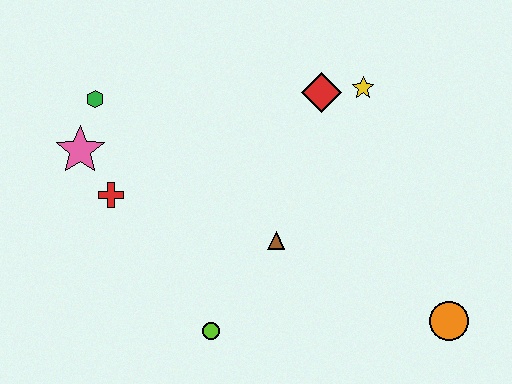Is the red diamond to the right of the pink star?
Yes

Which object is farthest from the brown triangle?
The green hexagon is farthest from the brown triangle.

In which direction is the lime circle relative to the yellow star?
The lime circle is below the yellow star.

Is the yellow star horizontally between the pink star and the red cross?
No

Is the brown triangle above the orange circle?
Yes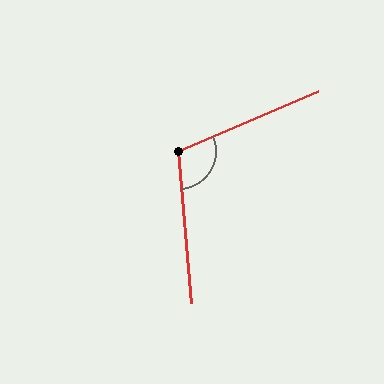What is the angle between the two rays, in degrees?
Approximately 108 degrees.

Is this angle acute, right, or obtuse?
It is obtuse.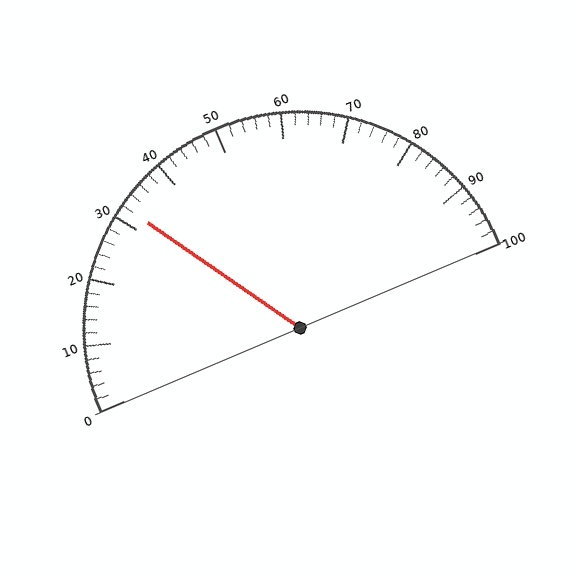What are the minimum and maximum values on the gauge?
The gauge ranges from 0 to 100.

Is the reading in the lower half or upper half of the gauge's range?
The reading is in the lower half of the range (0 to 100).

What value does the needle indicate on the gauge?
The needle indicates approximately 32.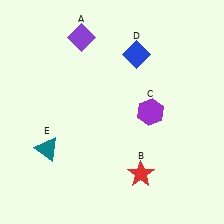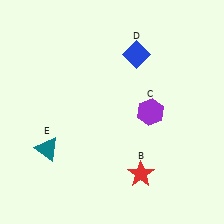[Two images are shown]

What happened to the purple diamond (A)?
The purple diamond (A) was removed in Image 2. It was in the top-left area of Image 1.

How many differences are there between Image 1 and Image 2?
There is 1 difference between the two images.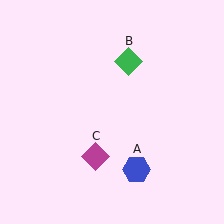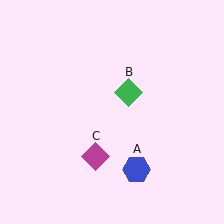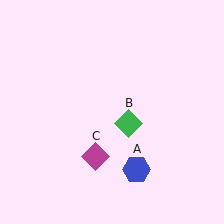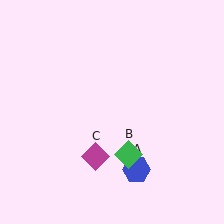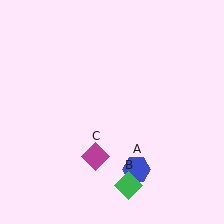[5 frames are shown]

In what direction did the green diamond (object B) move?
The green diamond (object B) moved down.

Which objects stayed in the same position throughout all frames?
Blue hexagon (object A) and magenta diamond (object C) remained stationary.